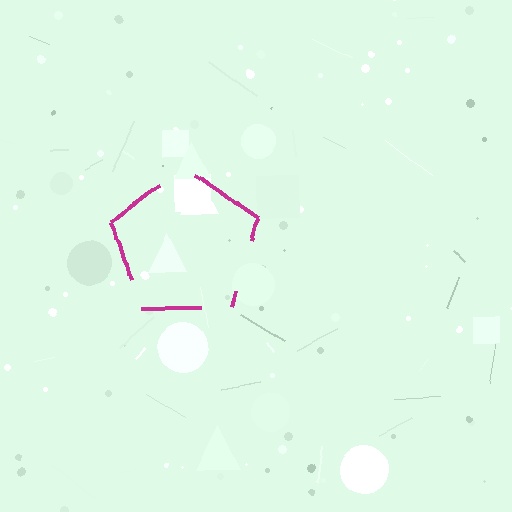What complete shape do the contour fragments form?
The contour fragments form a pentagon.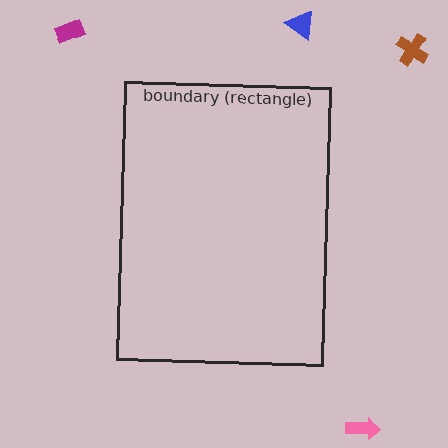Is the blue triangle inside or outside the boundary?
Outside.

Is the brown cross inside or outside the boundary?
Outside.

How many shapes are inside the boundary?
0 inside, 4 outside.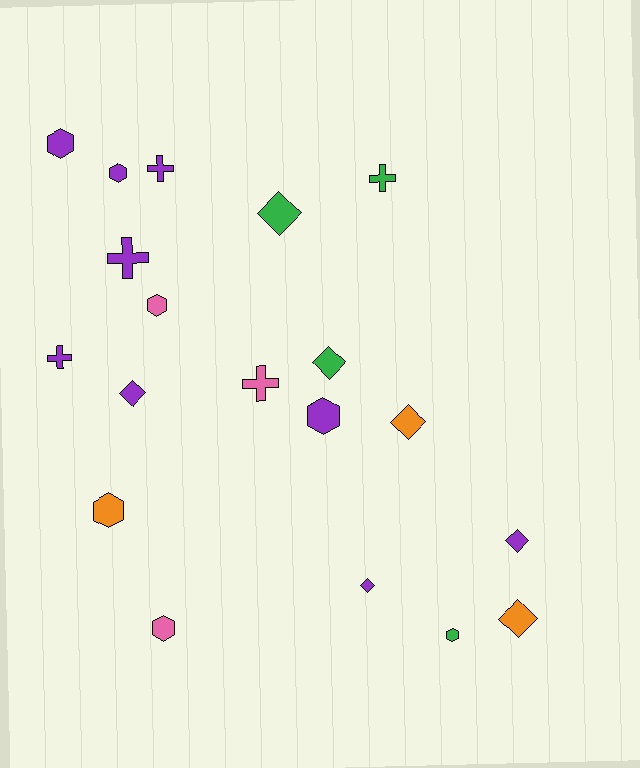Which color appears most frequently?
Purple, with 9 objects.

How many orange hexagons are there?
There is 1 orange hexagon.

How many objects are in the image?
There are 19 objects.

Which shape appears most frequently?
Diamond, with 7 objects.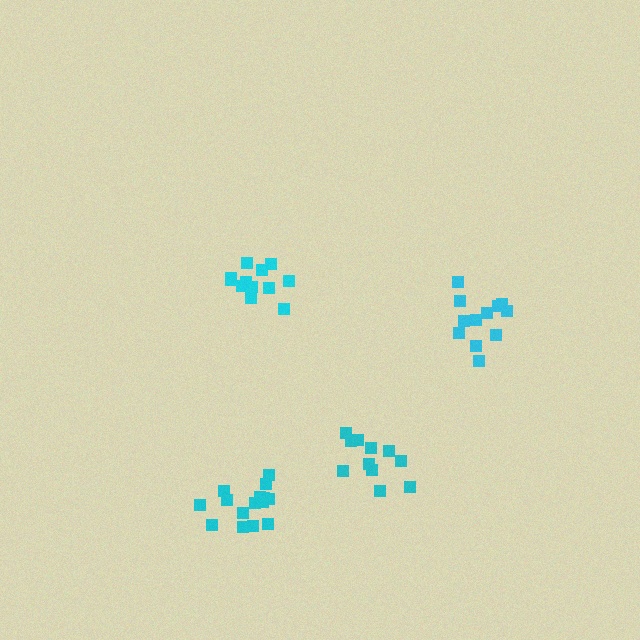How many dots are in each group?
Group 1: 11 dots, Group 2: 12 dots, Group 3: 15 dots, Group 4: 12 dots (50 total).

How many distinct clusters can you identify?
There are 4 distinct clusters.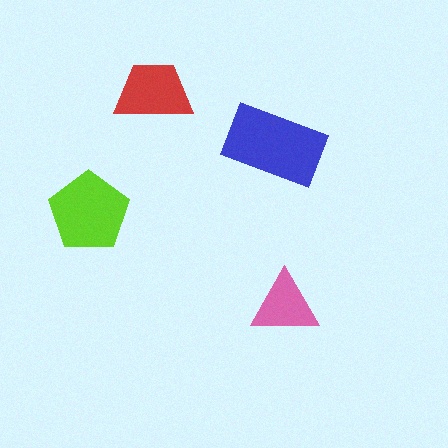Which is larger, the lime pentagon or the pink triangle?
The lime pentagon.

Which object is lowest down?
The pink triangle is bottommost.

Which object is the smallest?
The pink triangle.